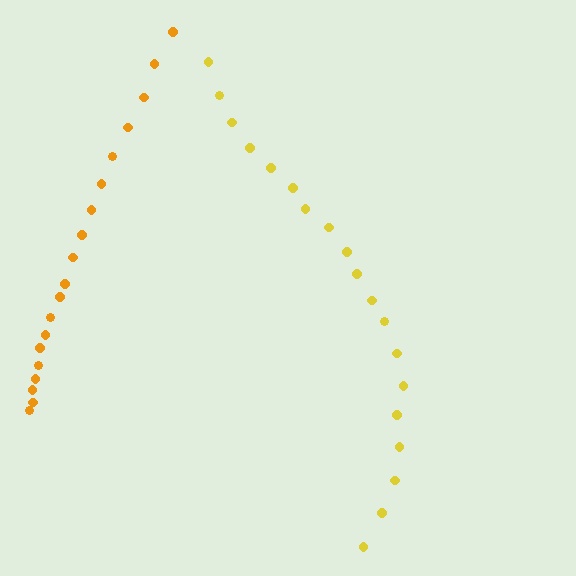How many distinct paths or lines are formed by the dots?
There are 2 distinct paths.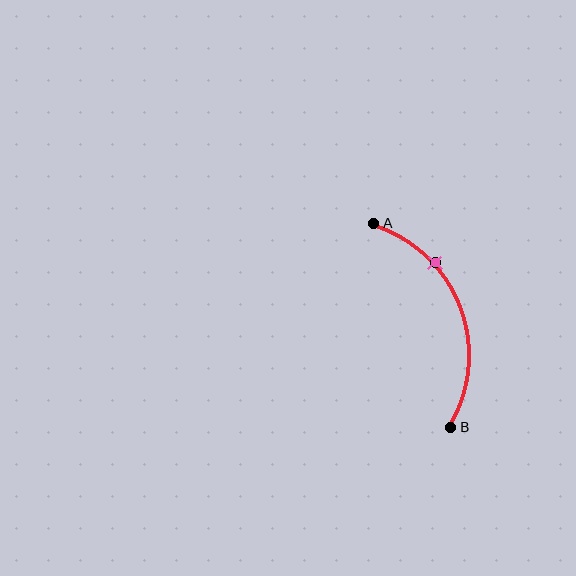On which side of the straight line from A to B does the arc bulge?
The arc bulges to the right of the straight line connecting A and B.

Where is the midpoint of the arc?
The arc midpoint is the point on the curve farthest from the straight line joining A and B. It sits to the right of that line.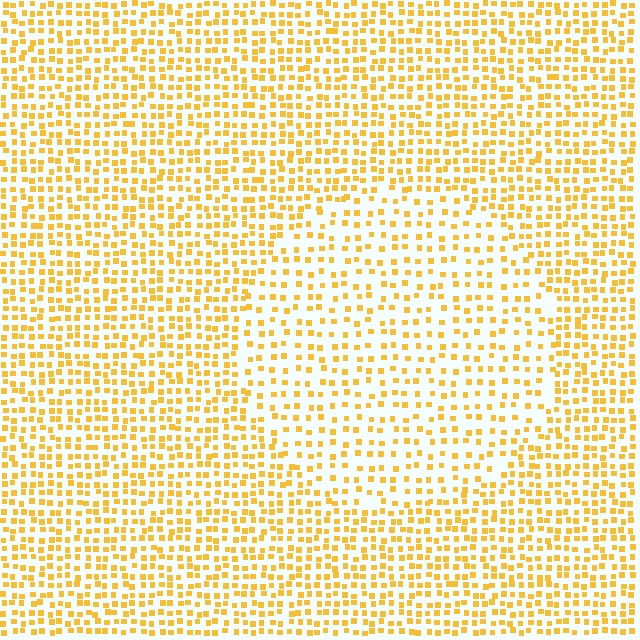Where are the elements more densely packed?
The elements are more densely packed outside the circle boundary.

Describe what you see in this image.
The image contains small yellow elements arranged at two different densities. A circle-shaped region is visible where the elements are less densely packed than the surrounding area.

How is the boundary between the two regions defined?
The boundary is defined by a change in element density (approximately 1.7x ratio). All elements are the same color, size, and shape.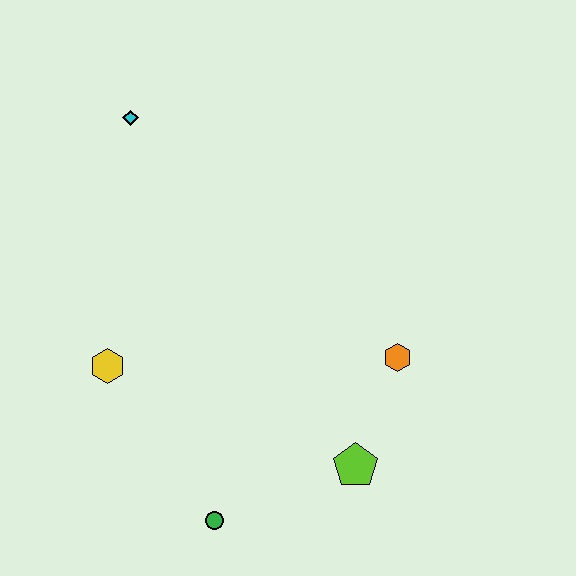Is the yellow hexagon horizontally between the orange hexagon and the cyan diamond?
No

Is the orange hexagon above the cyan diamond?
No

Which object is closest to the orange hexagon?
The lime pentagon is closest to the orange hexagon.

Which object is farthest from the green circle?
The cyan diamond is farthest from the green circle.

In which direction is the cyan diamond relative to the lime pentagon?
The cyan diamond is above the lime pentagon.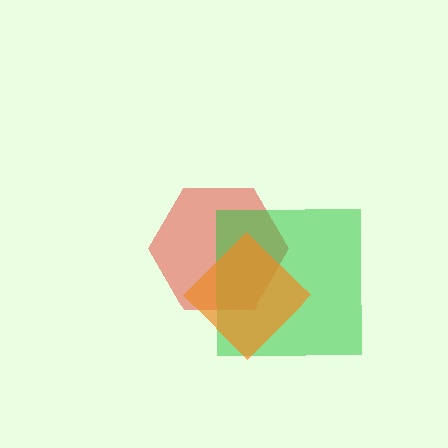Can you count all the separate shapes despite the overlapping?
Yes, there are 3 separate shapes.